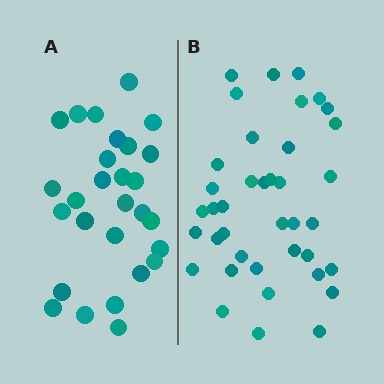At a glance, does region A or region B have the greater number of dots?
Region B (the right region) has more dots.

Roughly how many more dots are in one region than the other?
Region B has roughly 12 or so more dots than region A.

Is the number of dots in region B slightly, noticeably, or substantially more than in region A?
Region B has noticeably more, but not dramatically so. The ratio is roughly 1.4 to 1.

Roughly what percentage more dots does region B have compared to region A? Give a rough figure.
About 40% more.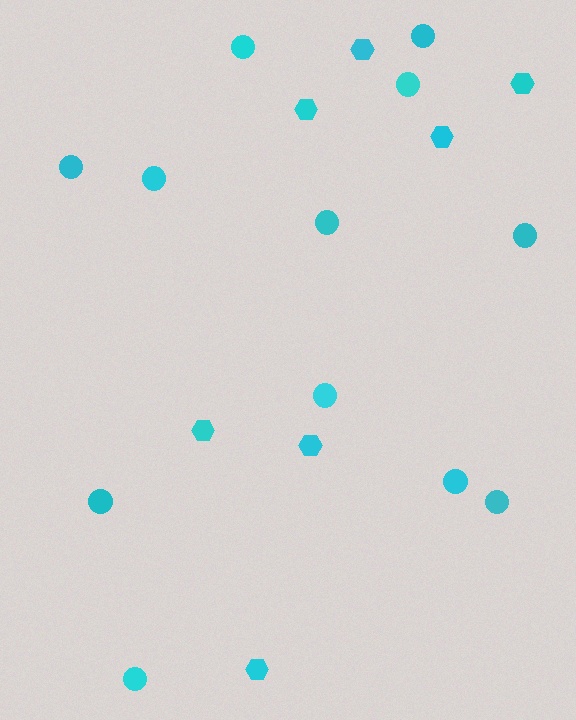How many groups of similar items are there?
There are 2 groups: one group of hexagons (7) and one group of circles (12).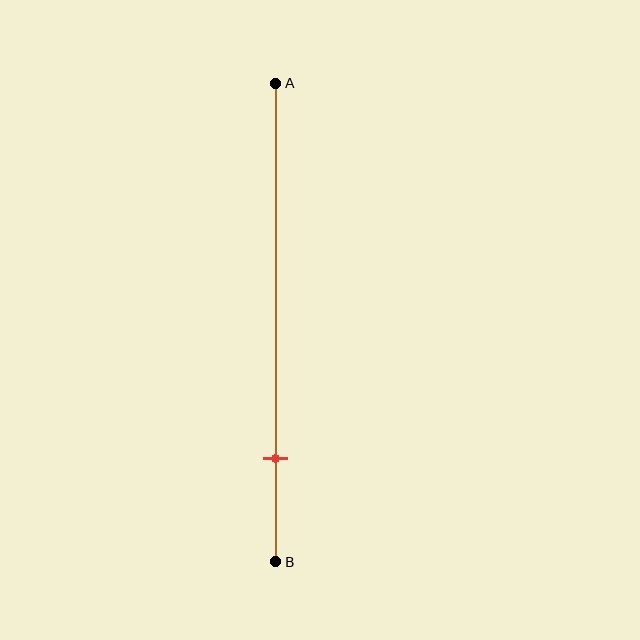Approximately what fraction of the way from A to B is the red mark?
The red mark is approximately 80% of the way from A to B.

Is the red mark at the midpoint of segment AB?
No, the mark is at about 80% from A, not at the 50% midpoint.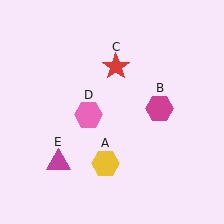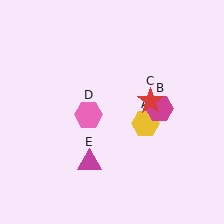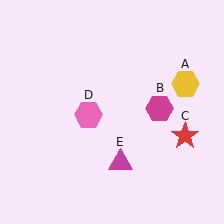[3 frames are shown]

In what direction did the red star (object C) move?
The red star (object C) moved down and to the right.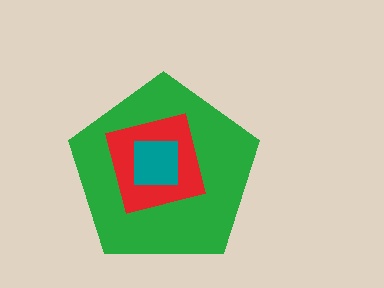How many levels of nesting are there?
3.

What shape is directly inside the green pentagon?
The red square.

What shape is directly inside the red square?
The teal square.